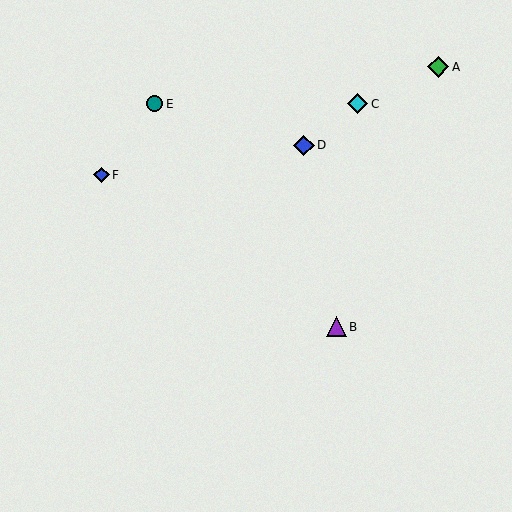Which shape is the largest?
The green diamond (labeled A) is the largest.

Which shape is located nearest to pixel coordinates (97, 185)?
The blue diamond (labeled F) at (102, 175) is nearest to that location.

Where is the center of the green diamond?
The center of the green diamond is at (438, 67).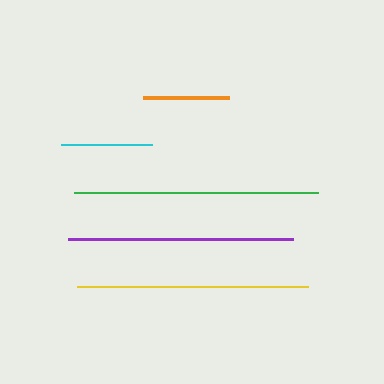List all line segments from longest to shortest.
From longest to shortest: green, yellow, purple, cyan, orange.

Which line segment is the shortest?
The orange line is the shortest at approximately 86 pixels.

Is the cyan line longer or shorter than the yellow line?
The yellow line is longer than the cyan line.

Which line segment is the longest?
The green line is the longest at approximately 244 pixels.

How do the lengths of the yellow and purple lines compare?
The yellow and purple lines are approximately the same length.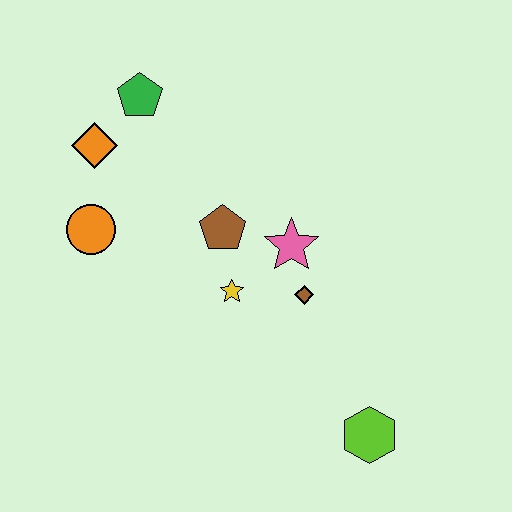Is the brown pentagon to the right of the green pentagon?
Yes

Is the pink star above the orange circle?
No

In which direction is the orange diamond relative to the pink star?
The orange diamond is to the left of the pink star.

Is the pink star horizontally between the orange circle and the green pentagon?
No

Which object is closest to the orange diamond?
The green pentagon is closest to the orange diamond.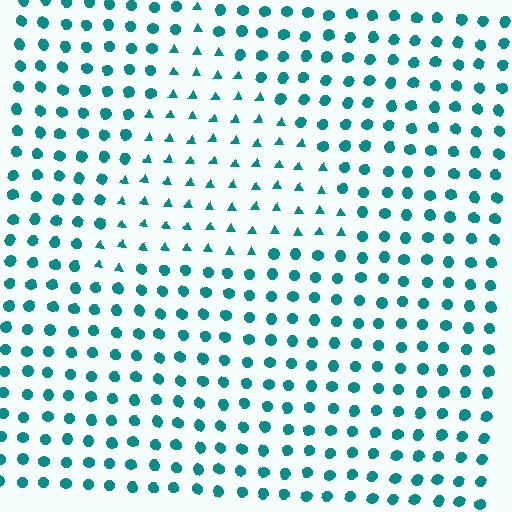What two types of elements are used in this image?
The image uses triangles inside the triangle region and circles outside it.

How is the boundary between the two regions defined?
The boundary is defined by a change in element shape: triangles inside vs. circles outside. All elements share the same color and spacing.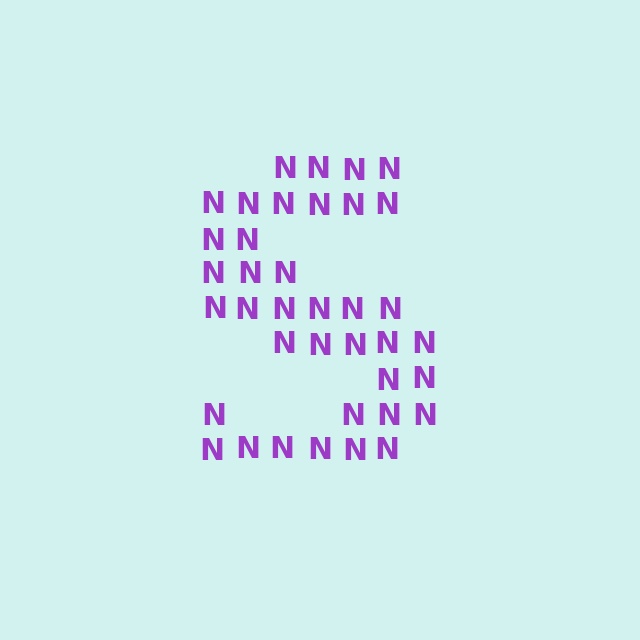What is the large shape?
The large shape is the letter S.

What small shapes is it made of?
It is made of small letter N's.